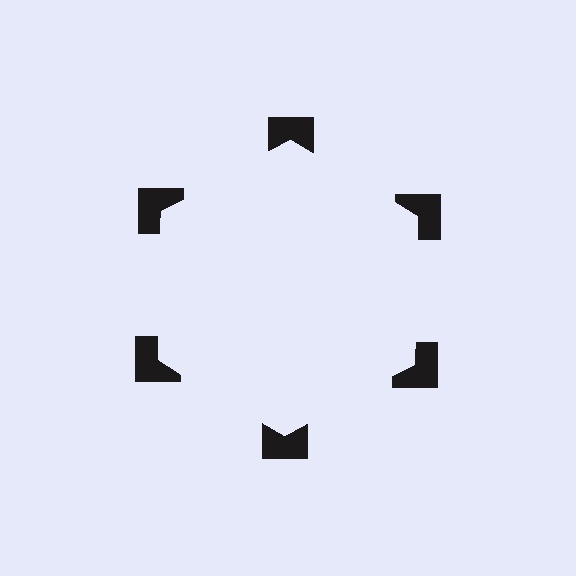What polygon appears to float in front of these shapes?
An illusory hexagon — its edges are inferred from the aligned wedge cuts in the notched squares, not physically drawn.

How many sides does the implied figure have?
6 sides.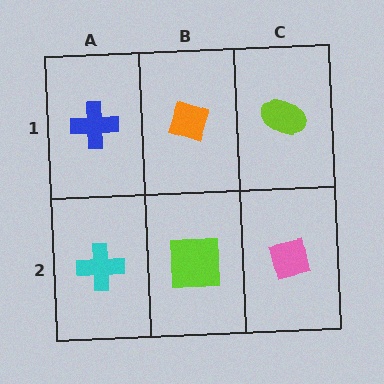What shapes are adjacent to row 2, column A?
A blue cross (row 1, column A), a lime square (row 2, column B).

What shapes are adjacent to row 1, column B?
A lime square (row 2, column B), a blue cross (row 1, column A), a lime ellipse (row 1, column C).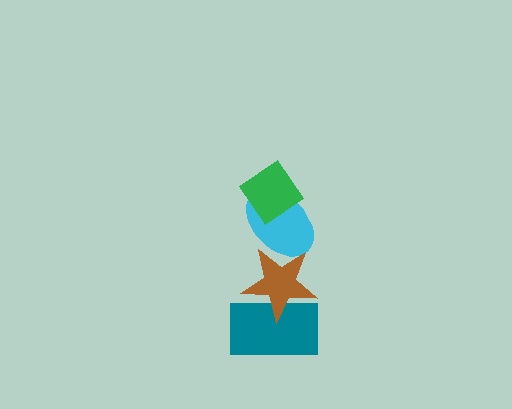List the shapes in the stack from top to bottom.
From top to bottom: the green diamond, the cyan ellipse, the brown star, the teal rectangle.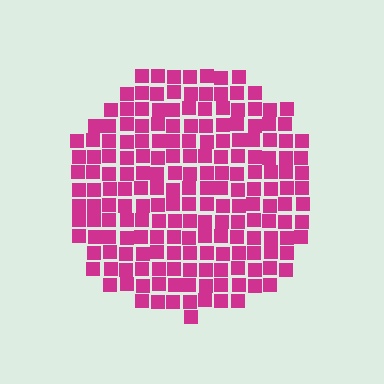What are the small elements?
The small elements are squares.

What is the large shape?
The large shape is a circle.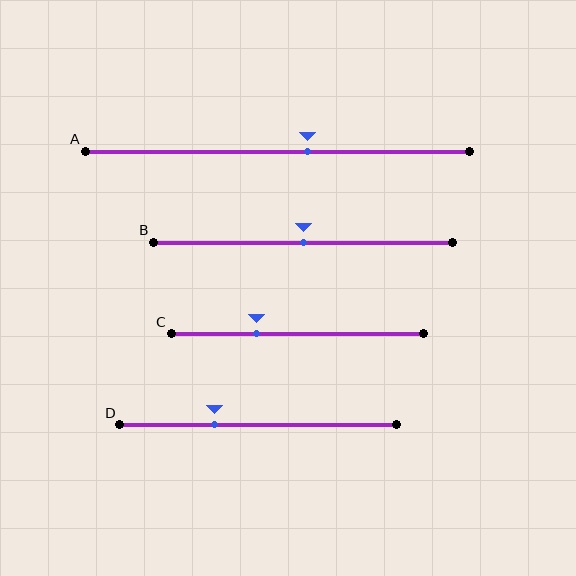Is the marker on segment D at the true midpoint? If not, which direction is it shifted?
No, the marker on segment D is shifted to the left by about 16% of the segment length.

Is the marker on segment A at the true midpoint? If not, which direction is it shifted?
No, the marker on segment A is shifted to the right by about 8% of the segment length.